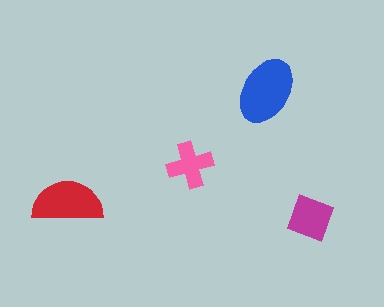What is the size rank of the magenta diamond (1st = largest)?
3rd.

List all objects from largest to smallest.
The blue ellipse, the red semicircle, the magenta diamond, the pink cross.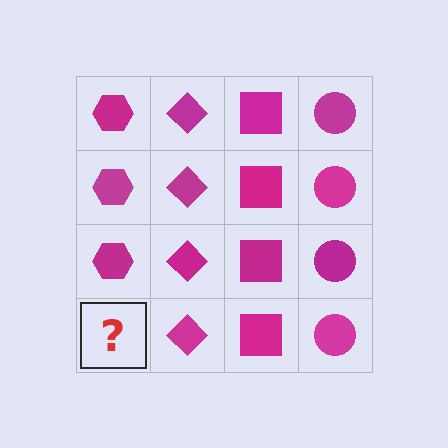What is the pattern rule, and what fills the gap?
The rule is that each column has a consistent shape. The gap should be filled with a magenta hexagon.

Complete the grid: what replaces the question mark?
The question mark should be replaced with a magenta hexagon.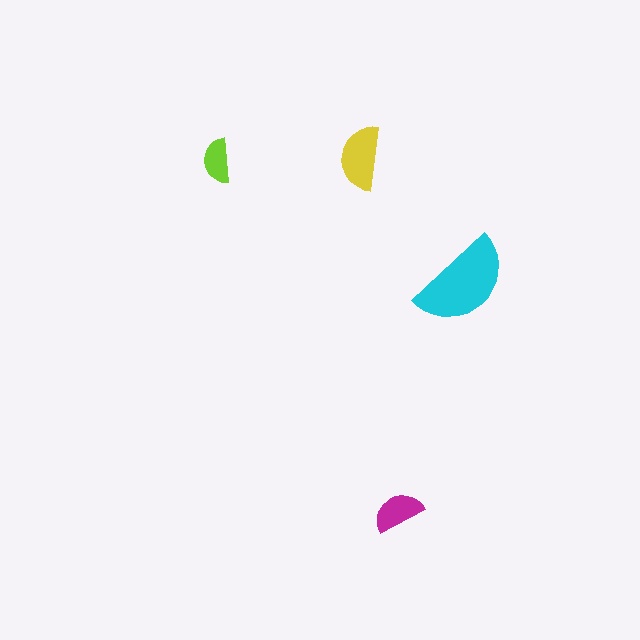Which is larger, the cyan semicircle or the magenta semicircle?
The cyan one.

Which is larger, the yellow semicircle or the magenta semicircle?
The yellow one.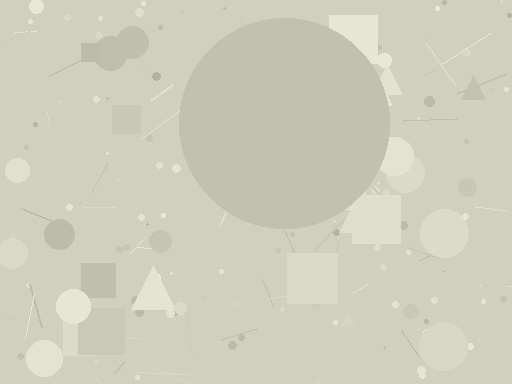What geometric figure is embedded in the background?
A circle is embedded in the background.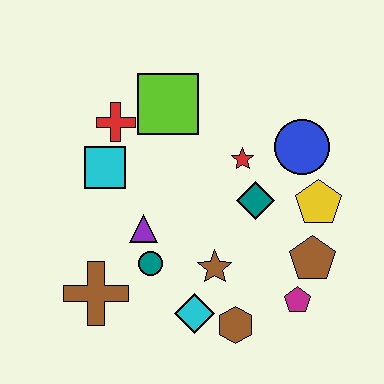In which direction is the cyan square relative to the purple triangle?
The cyan square is above the purple triangle.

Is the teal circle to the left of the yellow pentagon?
Yes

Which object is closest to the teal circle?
The purple triangle is closest to the teal circle.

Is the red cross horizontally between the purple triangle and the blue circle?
No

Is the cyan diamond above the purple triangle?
No